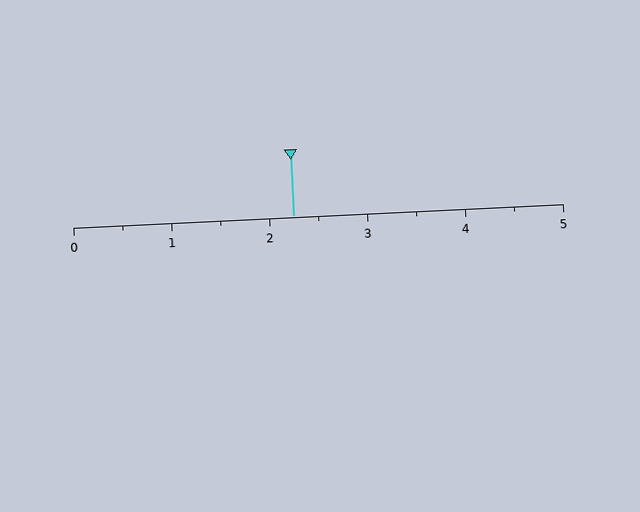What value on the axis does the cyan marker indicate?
The marker indicates approximately 2.2.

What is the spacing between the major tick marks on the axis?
The major ticks are spaced 1 apart.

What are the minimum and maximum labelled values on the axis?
The axis runs from 0 to 5.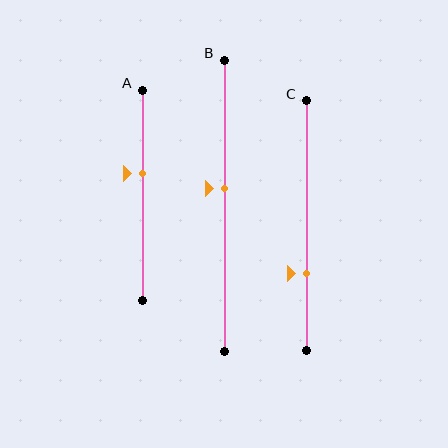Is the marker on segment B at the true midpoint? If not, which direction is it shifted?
No, the marker on segment B is shifted upward by about 6% of the segment length.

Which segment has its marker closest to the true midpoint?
Segment B has its marker closest to the true midpoint.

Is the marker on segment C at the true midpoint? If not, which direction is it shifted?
No, the marker on segment C is shifted downward by about 19% of the segment length.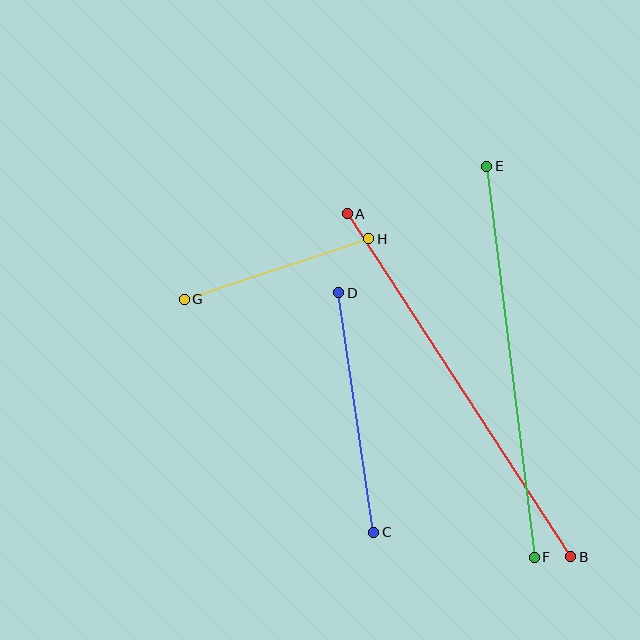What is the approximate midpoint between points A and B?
The midpoint is at approximately (459, 385) pixels.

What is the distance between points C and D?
The distance is approximately 242 pixels.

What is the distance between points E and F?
The distance is approximately 394 pixels.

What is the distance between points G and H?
The distance is approximately 194 pixels.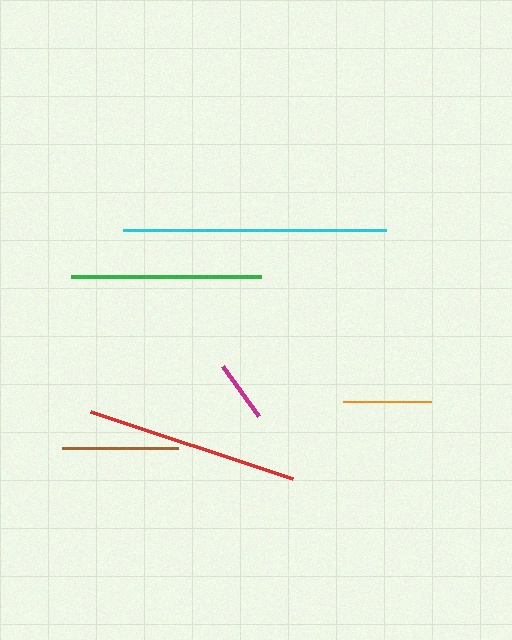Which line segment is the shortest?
The magenta line is the shortest at approximately 62 pixels.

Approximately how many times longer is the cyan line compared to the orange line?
The cyan line is approximately 3.0 times the length of the orange line.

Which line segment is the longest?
The cyan line is the longest at approximately 263 pixels.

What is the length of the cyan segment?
The cyan segment is approximately 263 pixels long.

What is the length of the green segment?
The green segment is approximately 189 pixels long.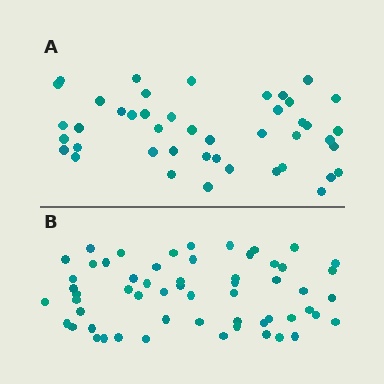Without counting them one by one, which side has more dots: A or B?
Region B (the bottom region) has more dots.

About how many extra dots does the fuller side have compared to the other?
Region B has approximately 15 more dots than region A.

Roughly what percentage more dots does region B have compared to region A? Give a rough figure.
About 30% more.